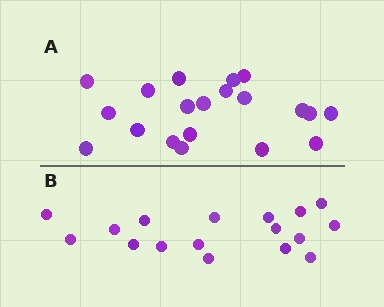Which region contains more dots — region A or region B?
Region A (the top region) has more dots.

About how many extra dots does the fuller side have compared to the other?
Region A has just a few more — roughly 2 or 3 more dots than region B.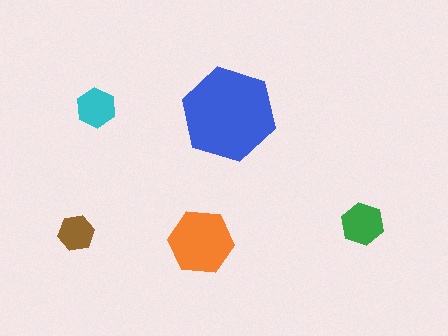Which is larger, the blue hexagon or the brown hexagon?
The blue one.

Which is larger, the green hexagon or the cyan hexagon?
The green one.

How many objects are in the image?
There are 5 objects in the image.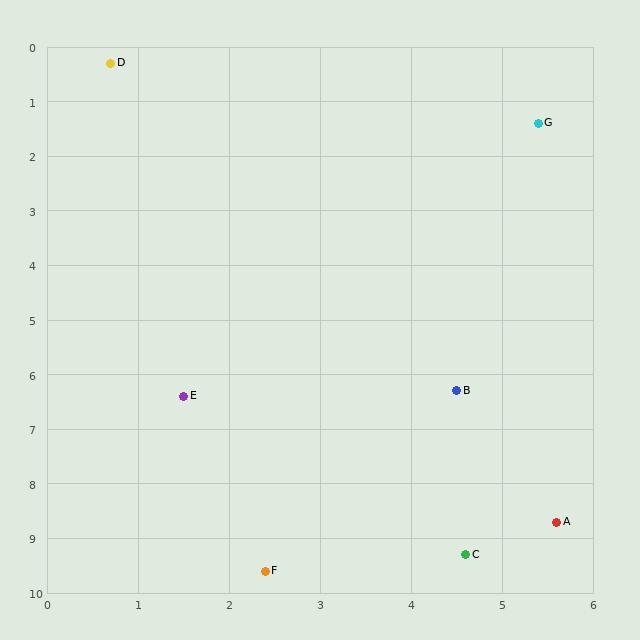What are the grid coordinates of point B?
Point B is at approximately (4.5, 6.3).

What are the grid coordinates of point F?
Point F is at approximately (2.4, 9.6).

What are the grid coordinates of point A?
Point A is at approximately (5.6, 8.7).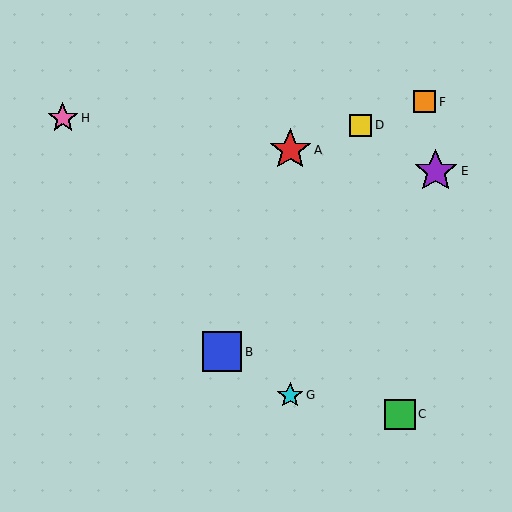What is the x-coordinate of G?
Object G is at x≈290.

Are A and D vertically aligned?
No, A is at x≈290 and D is at x≈360.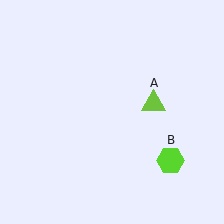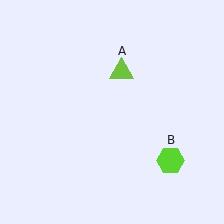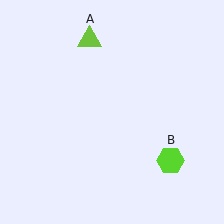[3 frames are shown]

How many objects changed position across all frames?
1 object changed position: lime triangle (object A).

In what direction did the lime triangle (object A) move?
The lime triangle (object A) moved up and to the left.